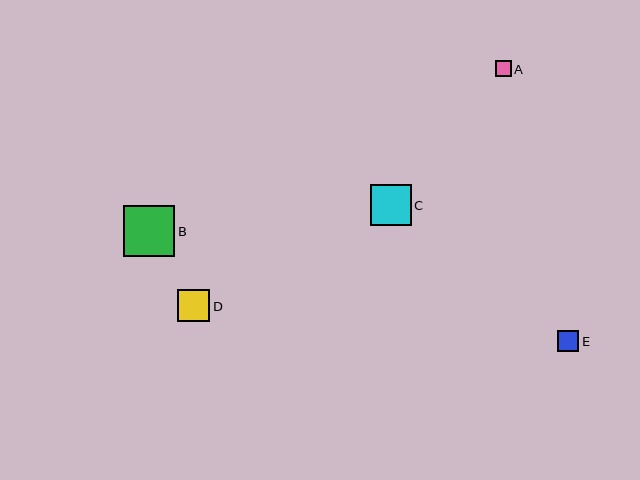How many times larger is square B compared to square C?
Square B is approximately 1.3 times the size of square C.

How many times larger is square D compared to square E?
Square D is approximately 1.5 times the size of square E.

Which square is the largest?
Square B is the largest with a size of approximately 51 pixels.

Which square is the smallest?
Square A is the smallest with a size of approximately 15 pixels.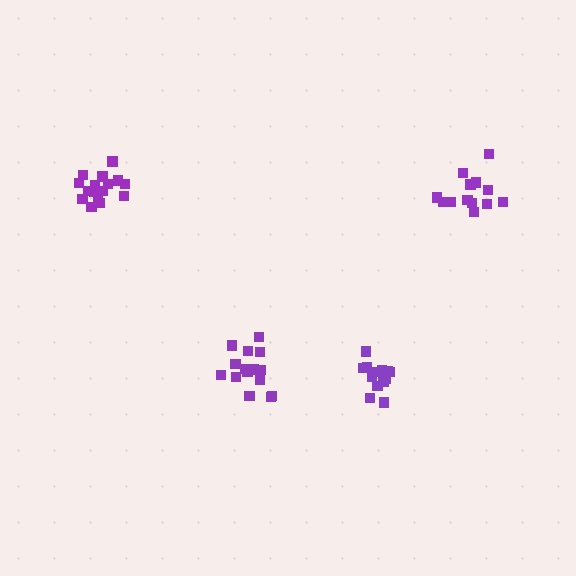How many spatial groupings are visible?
There are 4 spatial groupings.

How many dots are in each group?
Group 1: 13 dots, Group 2: 14 dots, Group 3: 16 dots, Group 4: 15 dots (58 total).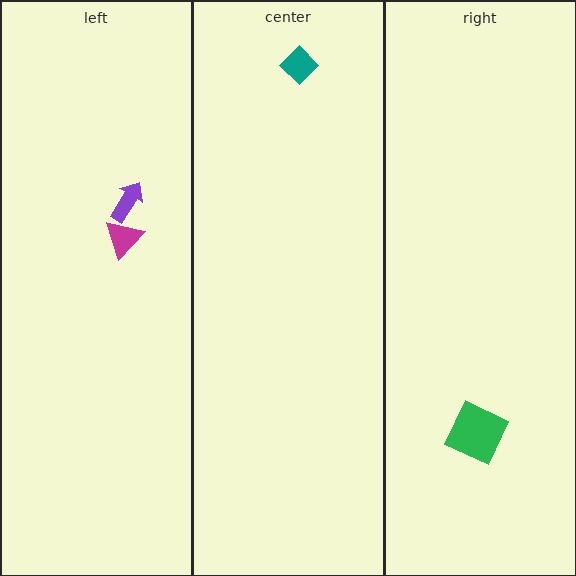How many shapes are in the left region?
2.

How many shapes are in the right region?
1.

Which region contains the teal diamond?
The center region.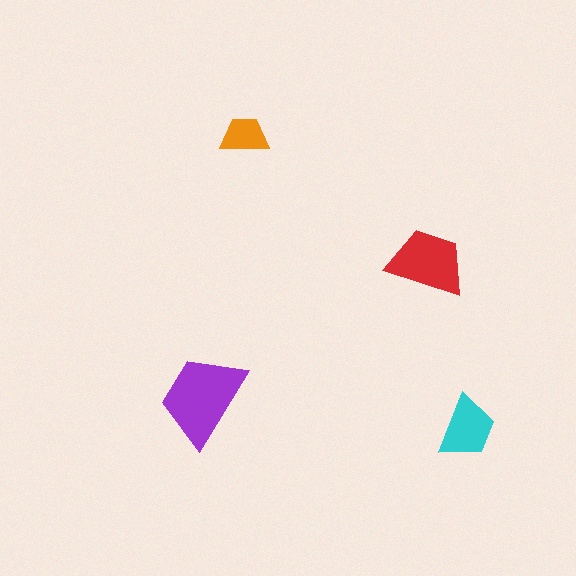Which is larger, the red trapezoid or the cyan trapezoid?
The red one.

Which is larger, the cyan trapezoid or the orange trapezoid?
The cyan one.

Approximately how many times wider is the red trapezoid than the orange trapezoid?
About 1.5 times wider.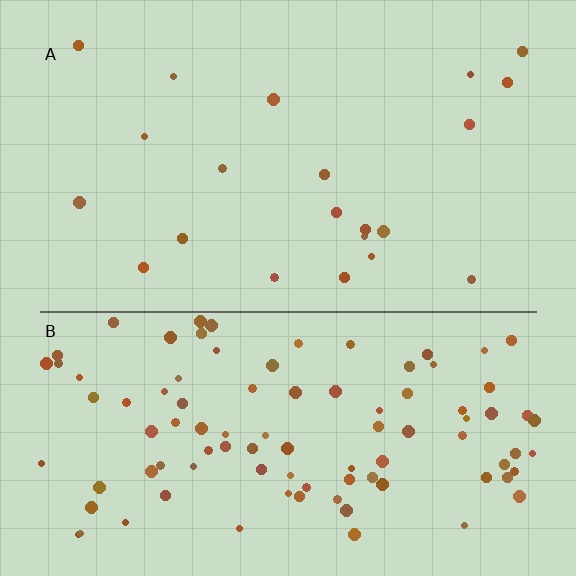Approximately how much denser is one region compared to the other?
Approximately 4.5× — region B over region A.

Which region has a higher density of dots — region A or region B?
B (the bottom).